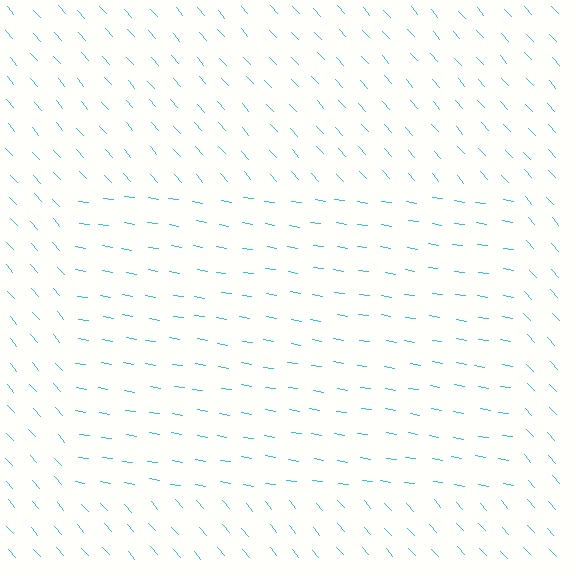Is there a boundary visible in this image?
Yes, there is a texture boundary formed by a change in line orientation.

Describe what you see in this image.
The image is filled with small cyan line segments. A rectangle region in the image has lines oriented differently from the surrounding lines, creating a visible texture boundary.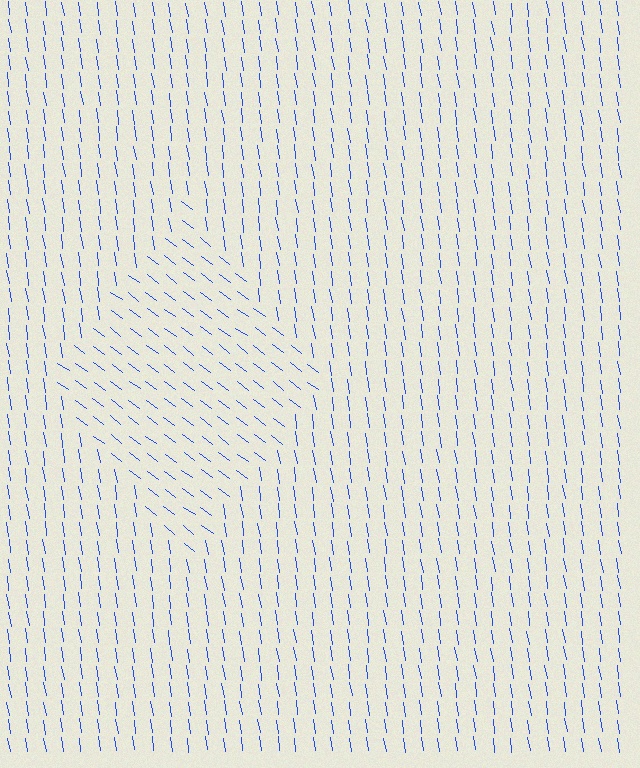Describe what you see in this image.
The image is filled with small blue line segments. A diamond region in the image has lines oriented differently from the surrounding lines, creating a visible texture boundary.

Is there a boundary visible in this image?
Yes, there is a texture boundary formed by a change in line orientation.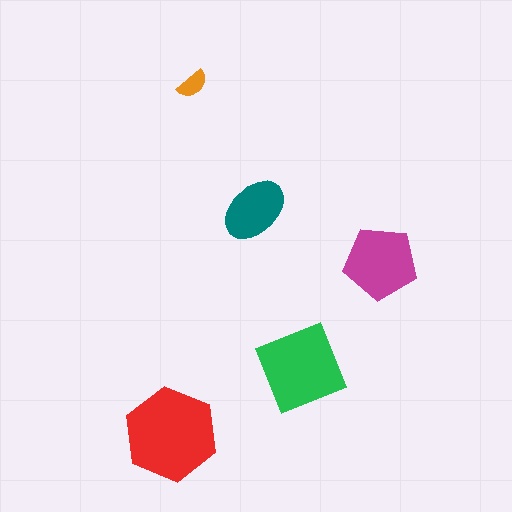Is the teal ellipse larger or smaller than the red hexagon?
Smaller.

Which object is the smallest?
The orange semicircle.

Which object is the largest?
The red hexagon.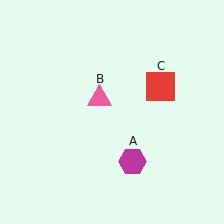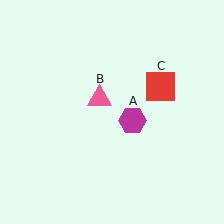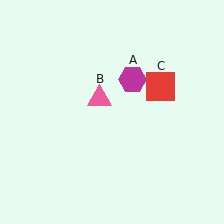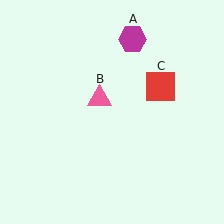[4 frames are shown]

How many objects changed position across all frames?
1 object changed position: magenta hexagon (object A).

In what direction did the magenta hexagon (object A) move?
The magenta hexagon (object A) moved up.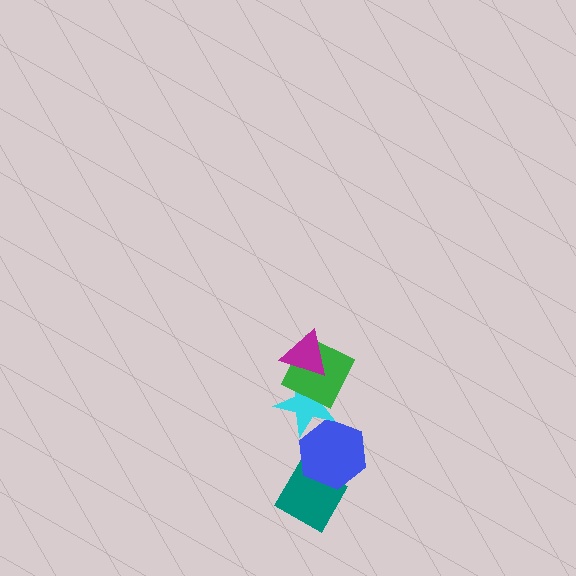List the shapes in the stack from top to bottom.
From top to bottom: the magenta triangle, the green square, the cyan star, the blue hexagon, the teal diamond.